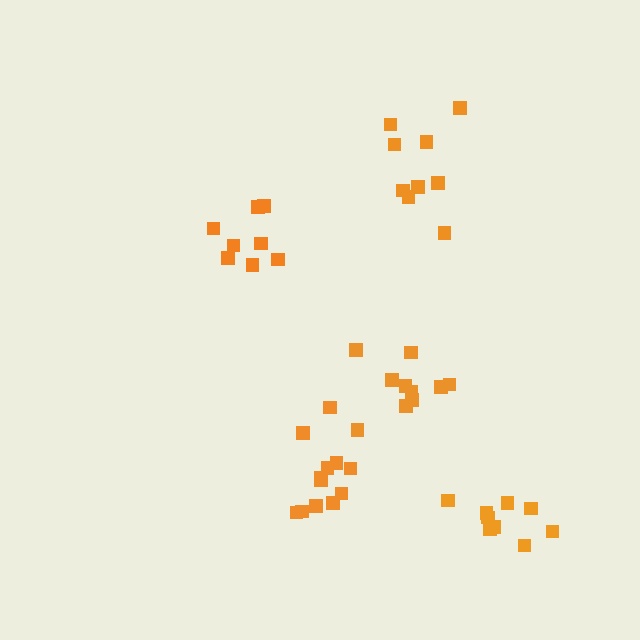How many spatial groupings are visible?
There are 5 spatial groupings.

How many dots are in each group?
Group 1: 9 dots, Group 2: 10 dots, Group 3: 8 dots, Group 4: 10 dots, Group 5: 12 dots (49 total).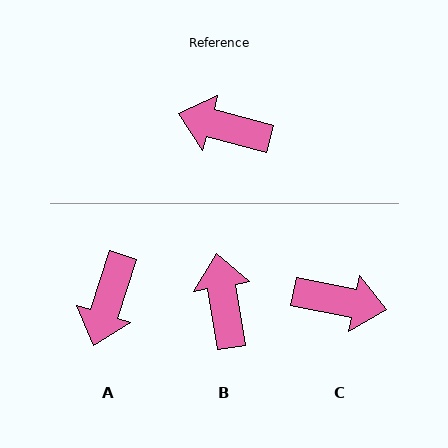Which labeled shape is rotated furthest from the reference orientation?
C, about 176 degrees away.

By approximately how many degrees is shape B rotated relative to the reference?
Approximately 65 degrees clockwise.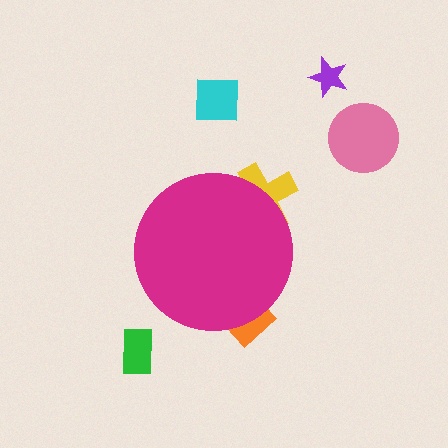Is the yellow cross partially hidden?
Yes, the yellow cross is partially hidden behind the magenta circle.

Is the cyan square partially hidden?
No, the cyan square is fully visible.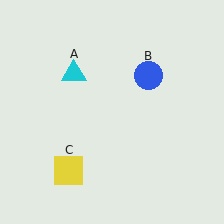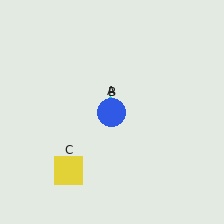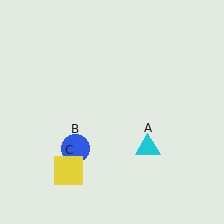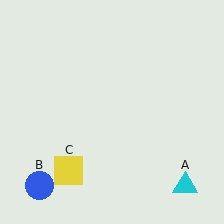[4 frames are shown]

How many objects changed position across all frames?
2 objects changed position: cyan triangle (object A), blue circle (object B).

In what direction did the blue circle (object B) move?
The blue circle (object B) moved down and to the left.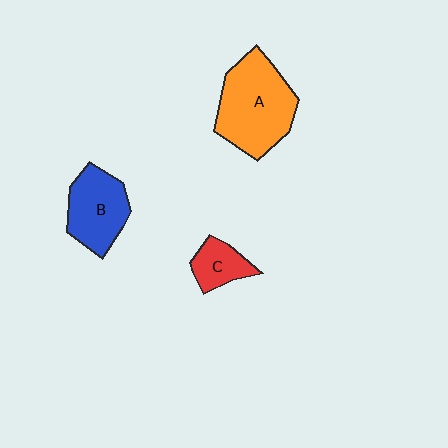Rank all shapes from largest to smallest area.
From largest to smallest: A (orange), B (blue), C (red).